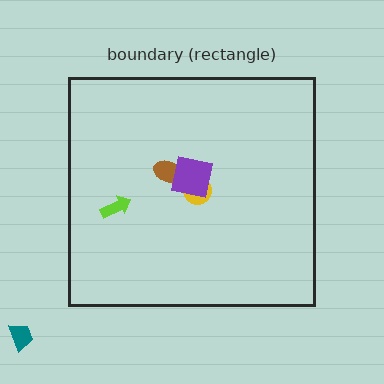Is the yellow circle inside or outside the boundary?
Inside.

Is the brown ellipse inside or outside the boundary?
Inside.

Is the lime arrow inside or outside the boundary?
Inside.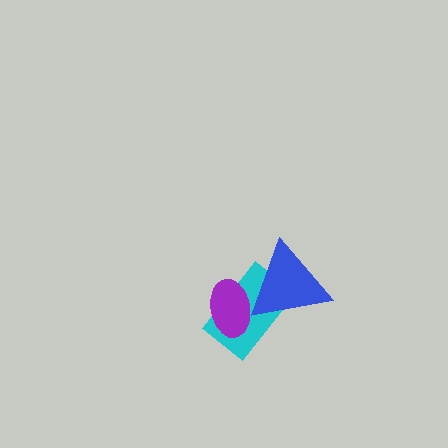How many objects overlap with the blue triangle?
2 objects overlap with the blue triangle.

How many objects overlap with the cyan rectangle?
2 objects overlap with the cyan rectangle.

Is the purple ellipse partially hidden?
Yes, it is partially covered by another shape.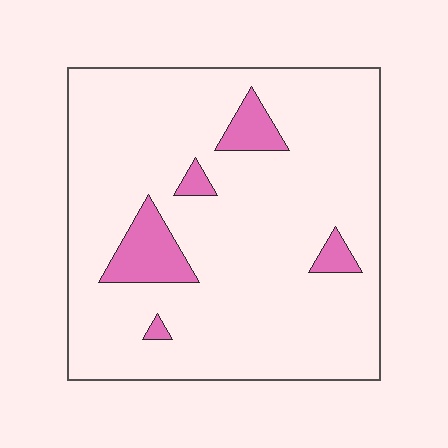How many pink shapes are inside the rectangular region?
5.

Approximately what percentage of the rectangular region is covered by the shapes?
Approximately 10%.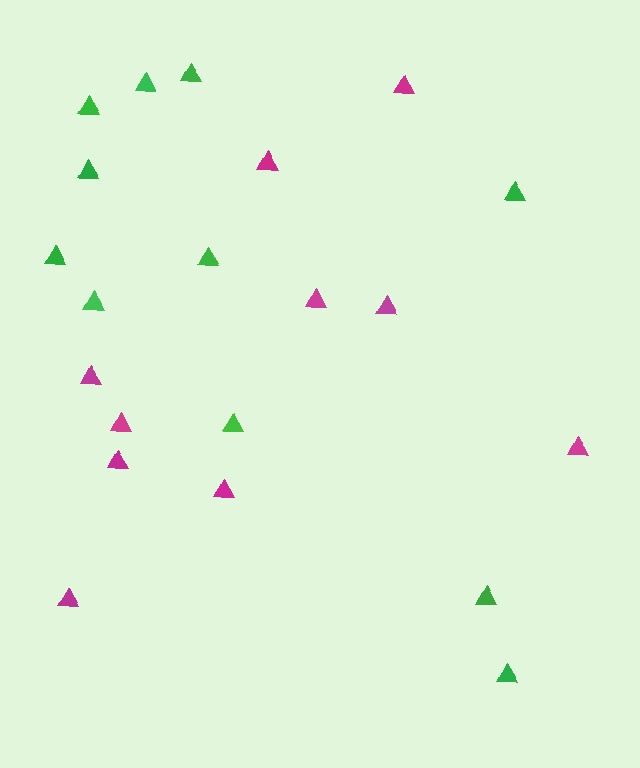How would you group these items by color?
There are 2 groups: one group of magenta triangles (10) and one group of green triangles (11).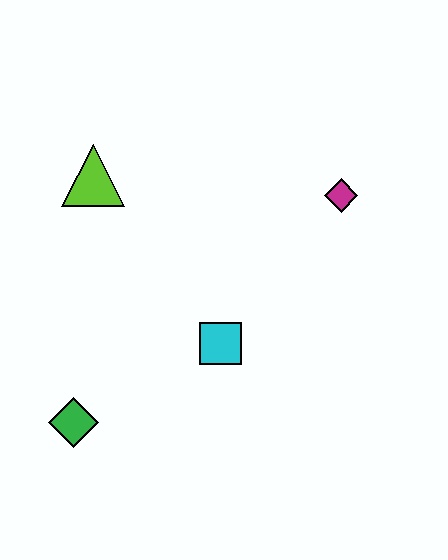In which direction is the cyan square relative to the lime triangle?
The cyan square is below the lime triangle.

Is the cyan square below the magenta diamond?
Yes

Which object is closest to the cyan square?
The green diamond is closest to the cyan square.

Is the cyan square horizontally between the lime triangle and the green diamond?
No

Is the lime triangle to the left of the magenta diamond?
Yes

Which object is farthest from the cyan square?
The lime triangle is farthest from the cyan square.